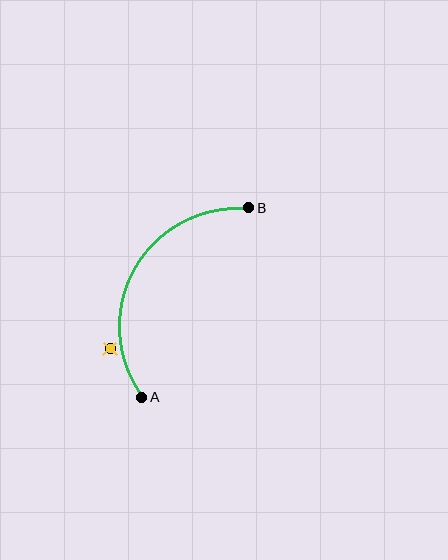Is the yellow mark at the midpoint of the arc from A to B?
No — the yellow mark does not lie on the arc at all. It sits slightly outside the curve.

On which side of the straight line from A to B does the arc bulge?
The arc bulges to the left of the straight line connecting A and B.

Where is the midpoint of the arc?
The arc midpoint is the point on the curve farthest from the straight line joining A and B. It sits to the left of that line.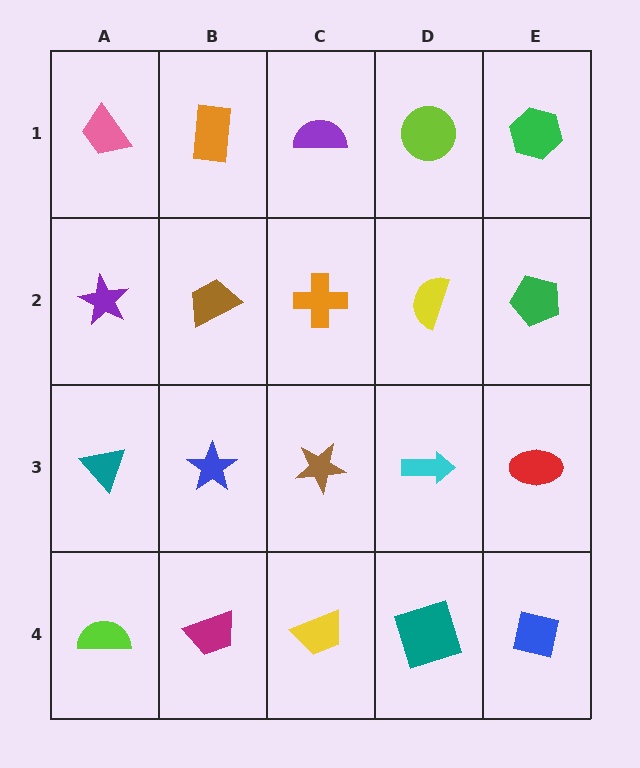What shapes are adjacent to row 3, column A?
A purple star (row 2, column A), a lime semicircle (row 4, column A), a blue star (row 3, column B).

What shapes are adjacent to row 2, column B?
An orange rectangle (row 1, column B), a blue star (row 3, column B), a purple star (row 2, column A), an orange cross (row 2, column C).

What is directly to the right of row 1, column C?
A lime circle.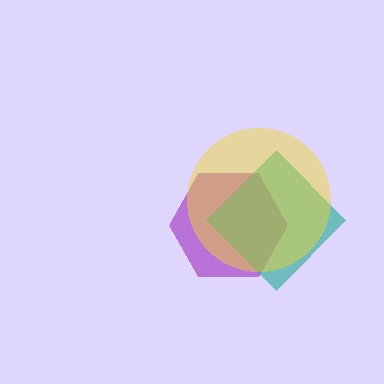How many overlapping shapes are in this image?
There are 3 overlapping shapes in the image.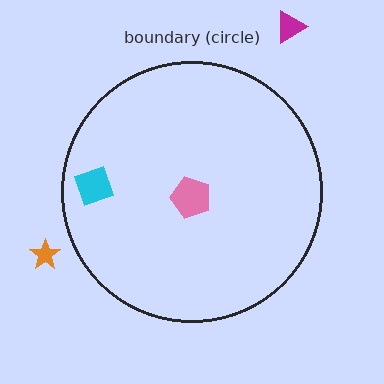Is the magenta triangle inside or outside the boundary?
Outside.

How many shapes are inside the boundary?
2 inside, 2 outside.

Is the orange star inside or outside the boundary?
Outside.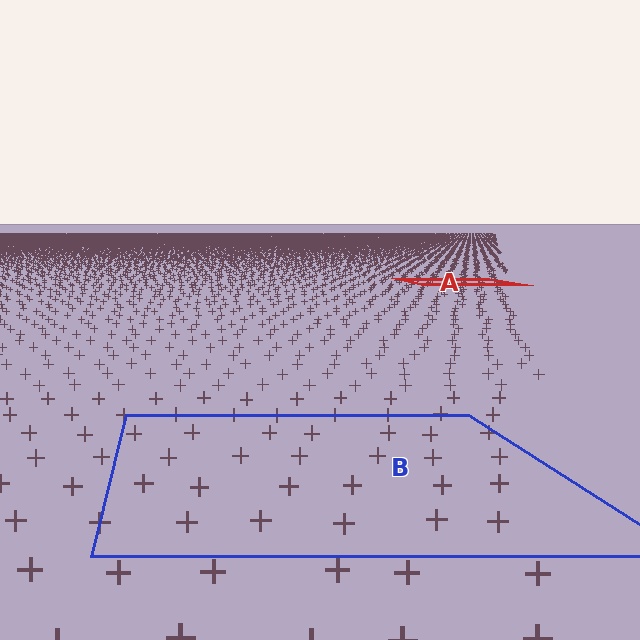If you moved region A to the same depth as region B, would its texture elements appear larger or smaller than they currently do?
They would appear larger. At a closer depth, the same texture elements are projected at a bigger on-screen size.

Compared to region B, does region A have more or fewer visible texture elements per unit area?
Region A has more texture elements per unit area — they are packed more densely because it is farther away.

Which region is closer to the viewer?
Region B is closer. The texture elements there are larger and more spread out.